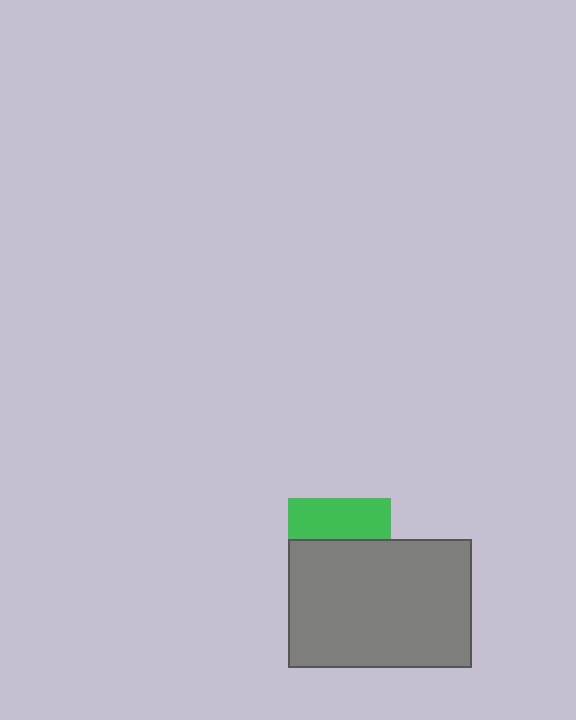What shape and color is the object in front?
The object in front is a gray rectangle.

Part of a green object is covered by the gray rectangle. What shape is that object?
It is a square.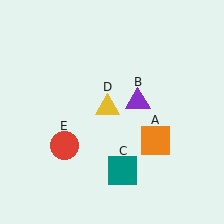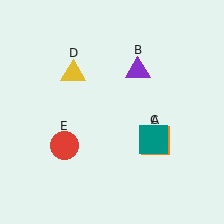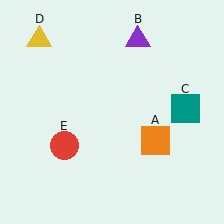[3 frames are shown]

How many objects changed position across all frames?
3 objects changed position: purple triangle (object B), teal square (object C), yellow triangle (object D).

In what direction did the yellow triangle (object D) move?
The yellow triangle (object D) moved up and to the left.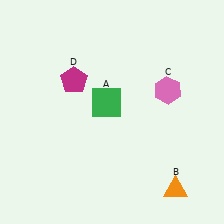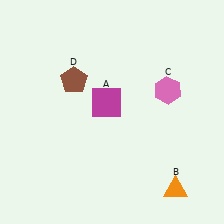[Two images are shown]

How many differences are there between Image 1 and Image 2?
There are 2 differences between the two images.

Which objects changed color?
A changed from green to magenta. D changed from magenta to brown.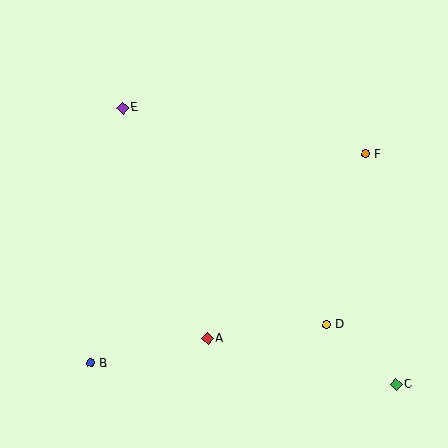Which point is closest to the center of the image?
Point A at (208, 339) is closest to the center.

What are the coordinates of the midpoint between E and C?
The midpoint between E and C is at (259, 246).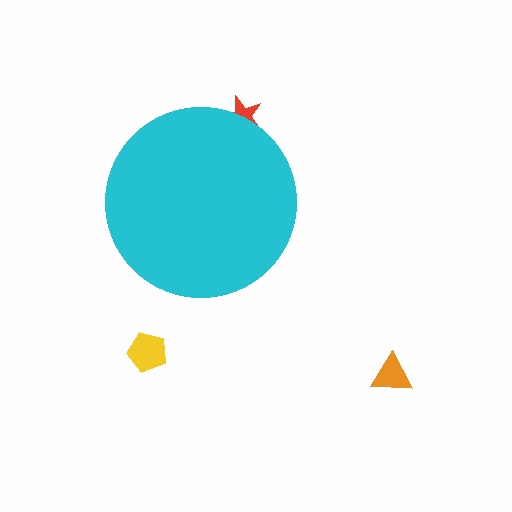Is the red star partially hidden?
Yes, the red star is partially hidden behind the cyan circle.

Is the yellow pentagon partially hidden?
No, the yellow pentagon is fully visible.